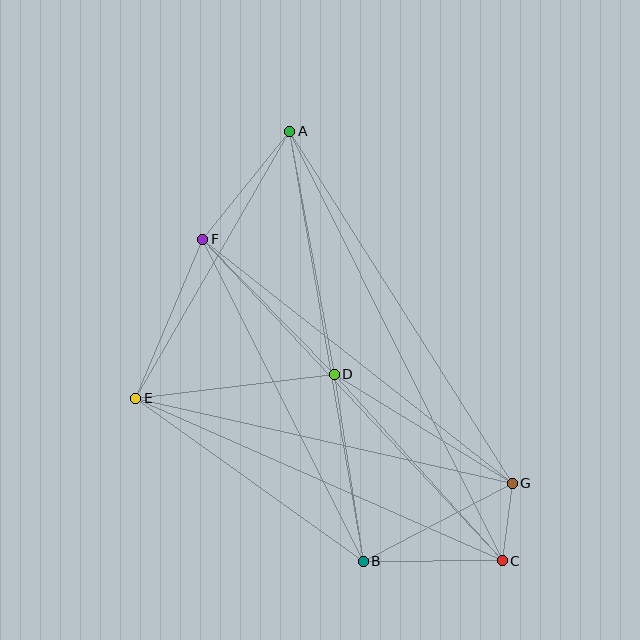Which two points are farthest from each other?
Points A and C are farthest from each other.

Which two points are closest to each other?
Points C and G are closest to each other.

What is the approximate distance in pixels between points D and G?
The distance between D and G is approximately 209 pixels.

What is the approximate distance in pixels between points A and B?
The distance between A and B is approximately 436 pixels.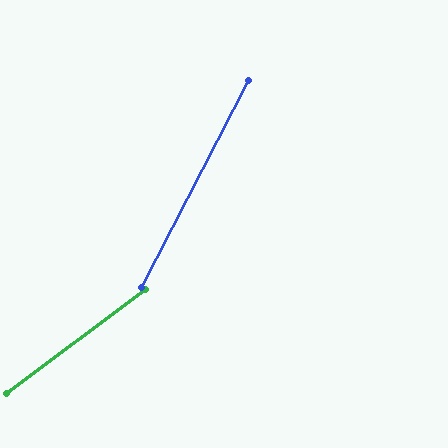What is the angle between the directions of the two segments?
Approximately 26 degrees.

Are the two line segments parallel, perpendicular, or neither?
Neither parallel nor perpendicular — they differ by about 26°.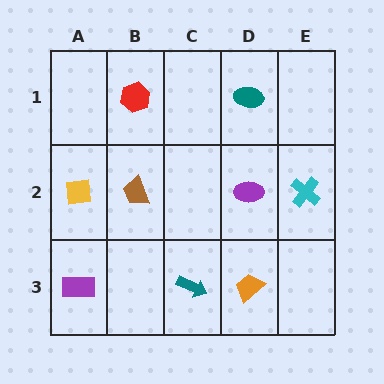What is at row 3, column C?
A teal arrow.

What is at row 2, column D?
A purple ellipse.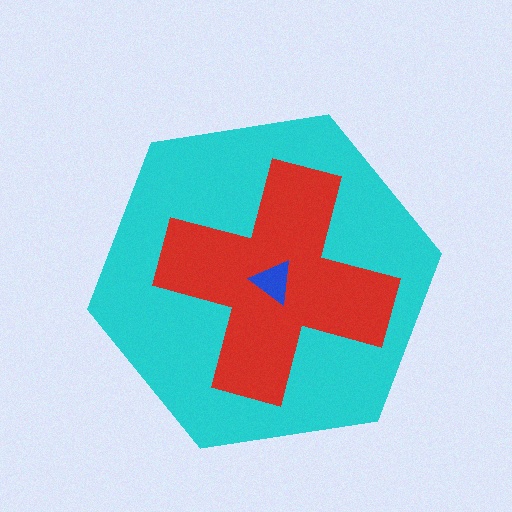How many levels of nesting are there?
3.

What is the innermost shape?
The blue triangle.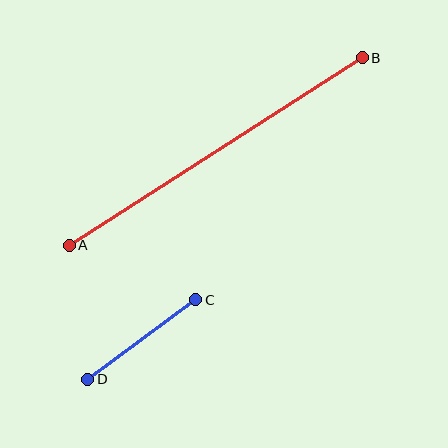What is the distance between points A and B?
The distance is approximately 348 pixels.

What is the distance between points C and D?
The distance is approximately 134 pixels.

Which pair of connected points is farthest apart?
Points A and B are farthest apart.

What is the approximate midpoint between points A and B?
The midpoint is at approximately (216, 152) pixels.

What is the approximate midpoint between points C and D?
The midpoint is at approximately (142, 339) pixels.